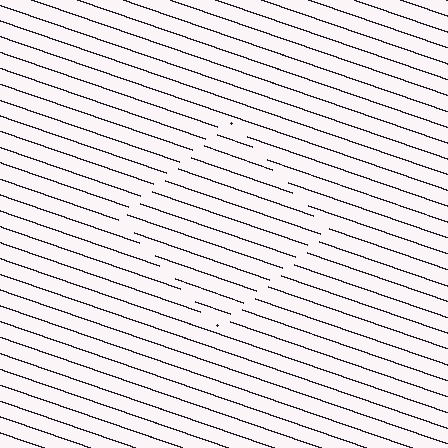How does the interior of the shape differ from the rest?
The interior of the shape contains the same grating, shifted by half a period — the contour is defined by the phase discontinuity where line-ends from the inner and outer gratings abut.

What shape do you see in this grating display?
An illusory square. The interior of the shape contains the same grating, shifted by half a period — the contour is defined by the phase discontinuity where line-ends from the inner and outer gratings abut.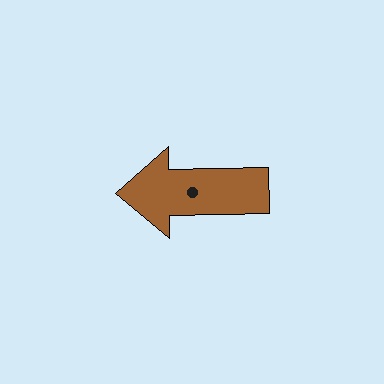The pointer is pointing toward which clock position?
Roughly 9 o'clock.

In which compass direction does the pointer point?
West.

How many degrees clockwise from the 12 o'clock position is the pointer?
Approximately 269 degrees.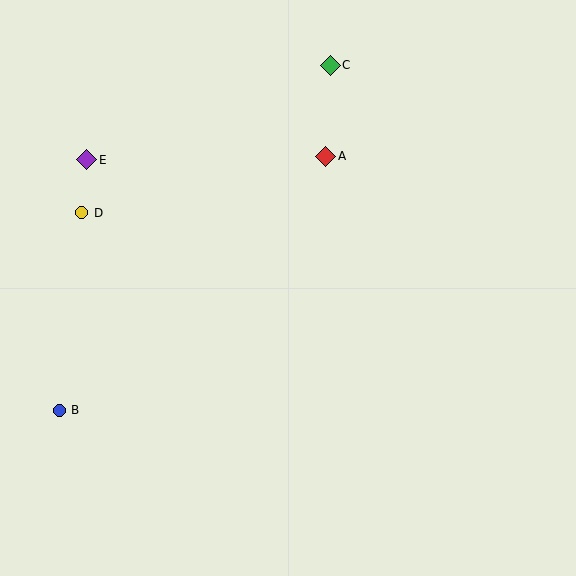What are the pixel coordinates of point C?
Point C is at (330, 65).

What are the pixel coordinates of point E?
Point E is at (87, 160).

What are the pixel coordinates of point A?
Point A is at (326, 156).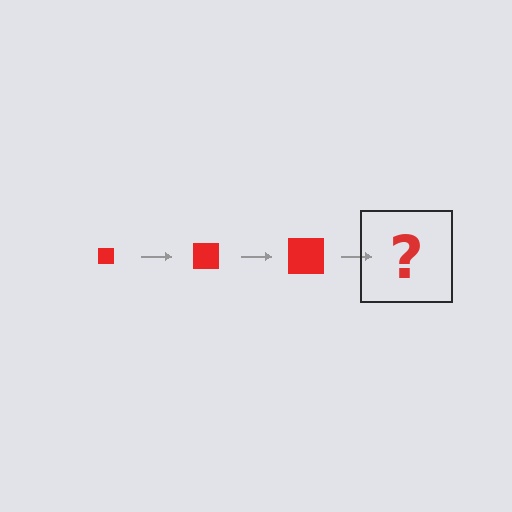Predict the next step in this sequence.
The next step is a red square, larger than the previous one.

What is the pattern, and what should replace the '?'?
The pattern is that the square gets progressively larger each step. The '?' should be a red square, larger than the previous one.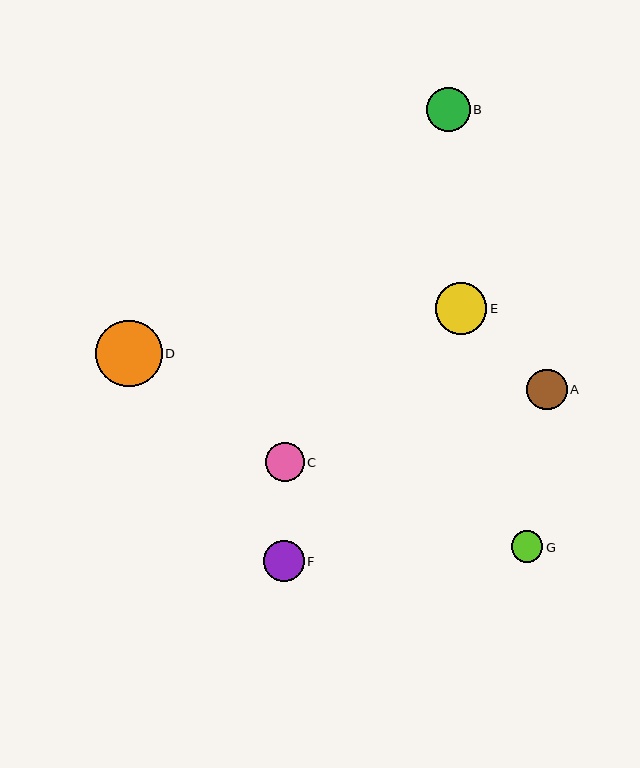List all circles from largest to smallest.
From largest to smallest: D, E, B, F, A, C, G.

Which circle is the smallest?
Circle G is the smallest with a size of approximately 31 pixels.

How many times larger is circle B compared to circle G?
Circle B is approximately 1.4 times the size of circle G.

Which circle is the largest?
Circle D is the largest with a size of approximately 66 pixels.